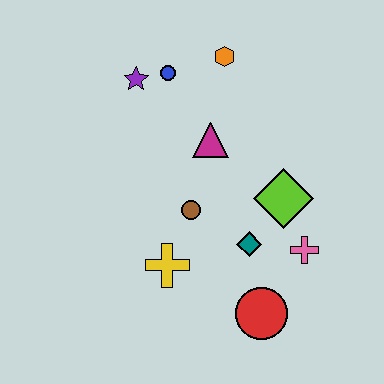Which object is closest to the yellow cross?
The brown circle is closest to the yellow cross.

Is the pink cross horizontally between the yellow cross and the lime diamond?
No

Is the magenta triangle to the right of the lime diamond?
No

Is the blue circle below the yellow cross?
No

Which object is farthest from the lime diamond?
The purple star is farthest from the lime diamond.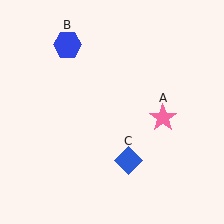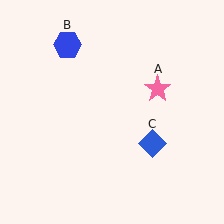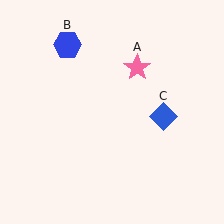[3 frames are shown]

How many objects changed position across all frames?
2 objects changed position: pink star (object A), blue diamond (object C).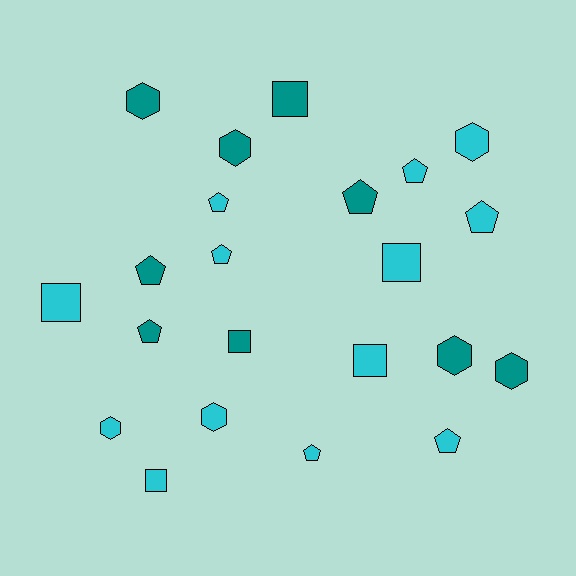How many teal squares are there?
There are 2 teal squares.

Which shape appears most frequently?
Pentagon, with 9 objects.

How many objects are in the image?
There are 22 objects.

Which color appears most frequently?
Cyan, with 13 objects.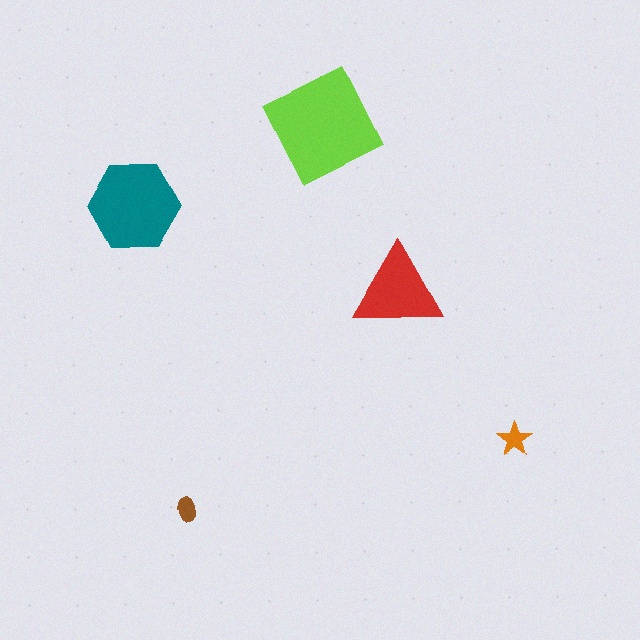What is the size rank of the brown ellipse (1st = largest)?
5th.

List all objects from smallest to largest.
The brown ellipse, the orange star, the red triangle, the teal hexagon, the lime diamond.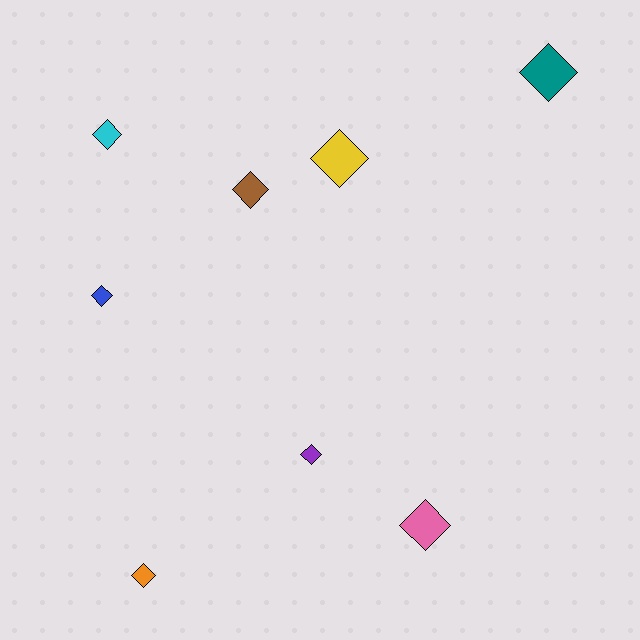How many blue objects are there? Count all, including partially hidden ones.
There is 1 blue object.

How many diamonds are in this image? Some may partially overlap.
There are 8 diamonds.